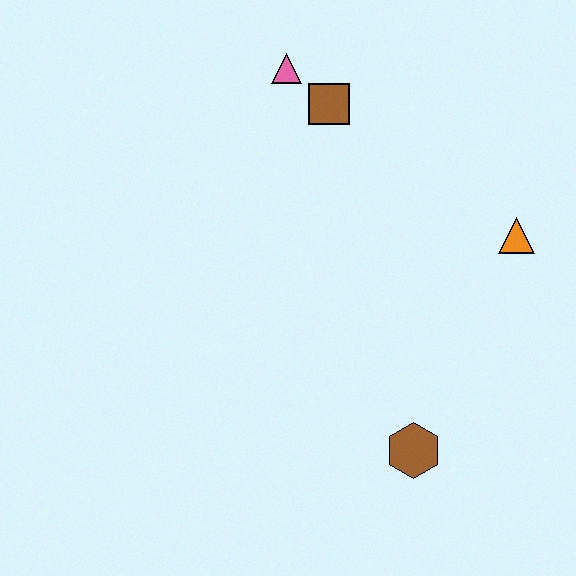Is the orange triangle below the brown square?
Yes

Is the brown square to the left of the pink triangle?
No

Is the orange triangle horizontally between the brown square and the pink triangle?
No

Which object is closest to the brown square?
The pink triangle is closest to the brown square.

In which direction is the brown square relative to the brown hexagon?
The brown square is above the brown hexagon.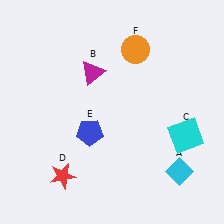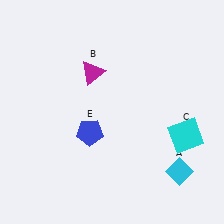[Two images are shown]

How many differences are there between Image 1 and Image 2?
There are 2 differences between the two images.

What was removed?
The red star (D), the orange circle (F) were removed in Image 2.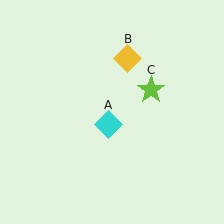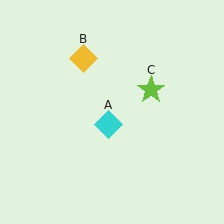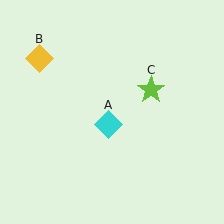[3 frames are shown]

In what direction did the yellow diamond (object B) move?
The yellow diamond (object B) moved left.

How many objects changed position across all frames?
1 object changed position: yellow diamond (object B).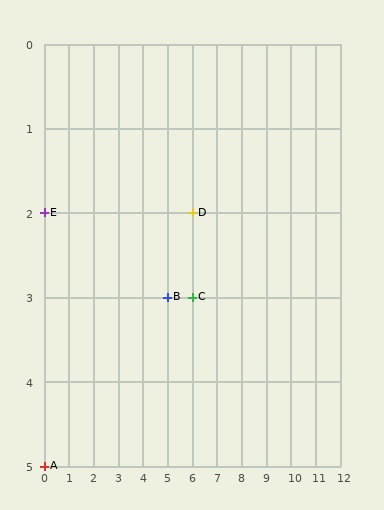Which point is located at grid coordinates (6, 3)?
Point C is at (6, 3).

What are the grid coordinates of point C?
Point C is at grid coordinates (6, 3).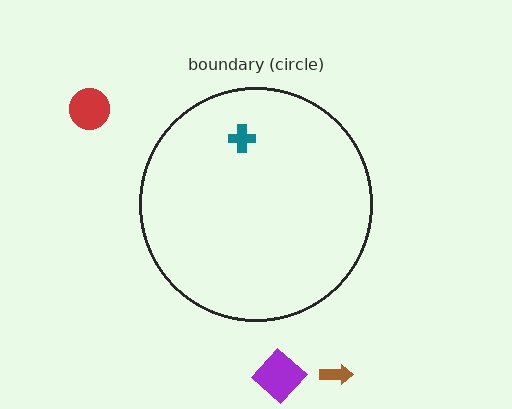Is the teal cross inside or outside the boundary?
Inside.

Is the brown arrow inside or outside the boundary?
Outside.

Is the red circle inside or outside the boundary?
Outside.